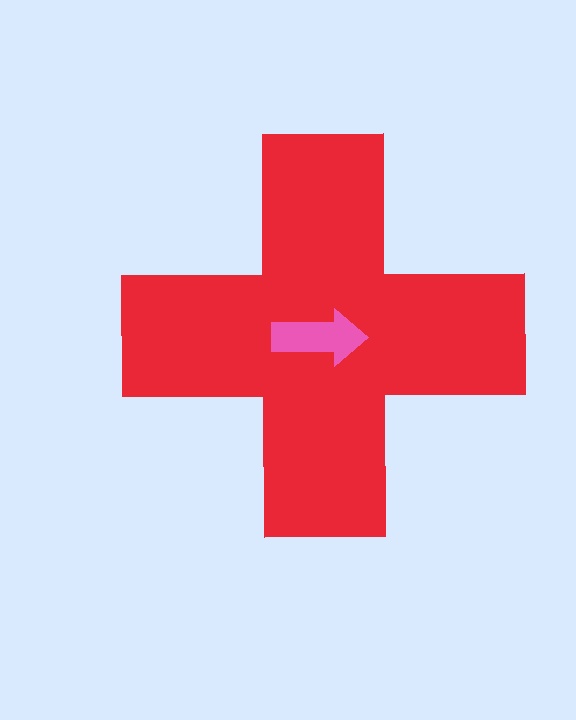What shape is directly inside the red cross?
The pink arrow.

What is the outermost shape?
The red cross.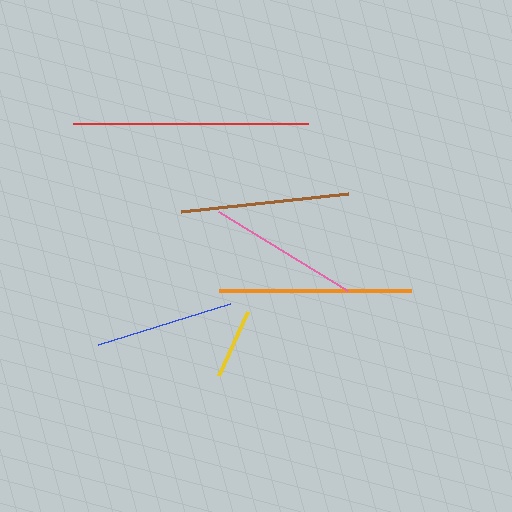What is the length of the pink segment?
The pink segment is approximately 151 pixels long.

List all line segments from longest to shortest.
From longest to shortest: red, orange, brown, pink, blue, yellow.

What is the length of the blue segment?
The blue segment is approximately 139 pixels long.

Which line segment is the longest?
The red line is the longest at approximately 235 pixels.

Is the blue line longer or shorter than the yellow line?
The blue line is longer than the yellow line.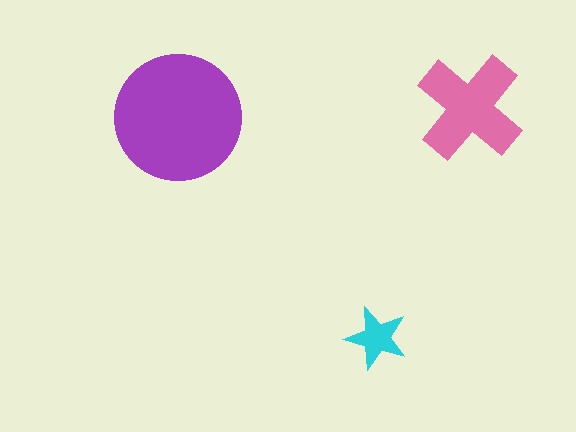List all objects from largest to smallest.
The purple circle, the pink cross, the cyan star.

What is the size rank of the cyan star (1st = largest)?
3rd.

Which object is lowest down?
The cyan star is bottommost.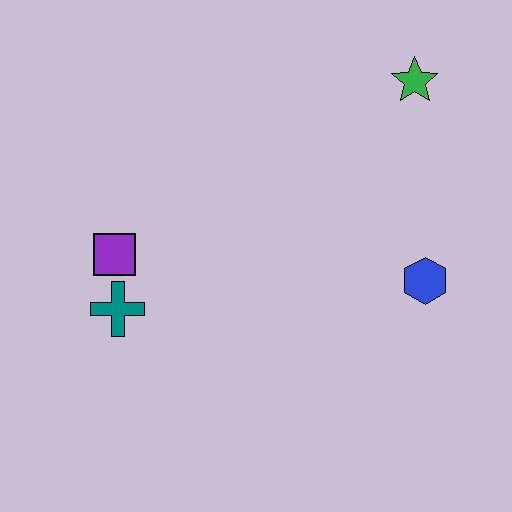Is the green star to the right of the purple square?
Yes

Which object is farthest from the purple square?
The green star is farthest from the purple square.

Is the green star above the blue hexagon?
Yes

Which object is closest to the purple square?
The teal cross is closest to the purple square.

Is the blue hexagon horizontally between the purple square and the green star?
No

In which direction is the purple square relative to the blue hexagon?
The purple square is to the left of the blue hexagon.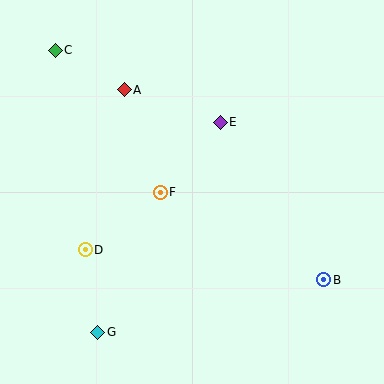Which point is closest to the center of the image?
Point F at (160, 192) is closest to the center.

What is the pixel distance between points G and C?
The distance between G and C is 285 pixels.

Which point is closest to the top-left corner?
Point C is closest to the top-left corner.